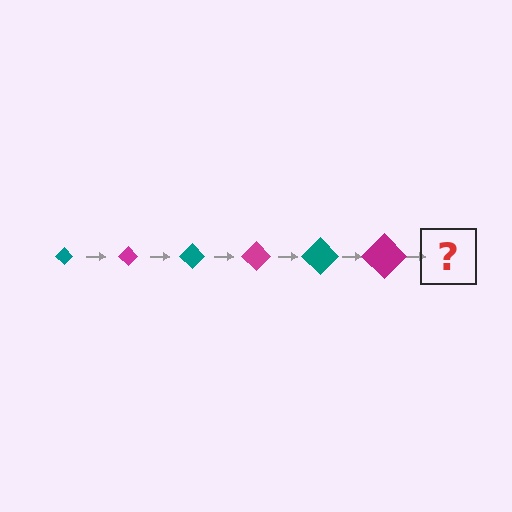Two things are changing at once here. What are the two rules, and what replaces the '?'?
The two rules are that the diamond grows larger each step and the color cycles through teal and magenta. The '?' should be a teal diamond, larger than the previous one.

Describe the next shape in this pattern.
It should be a teal diamond, larger than the previous one.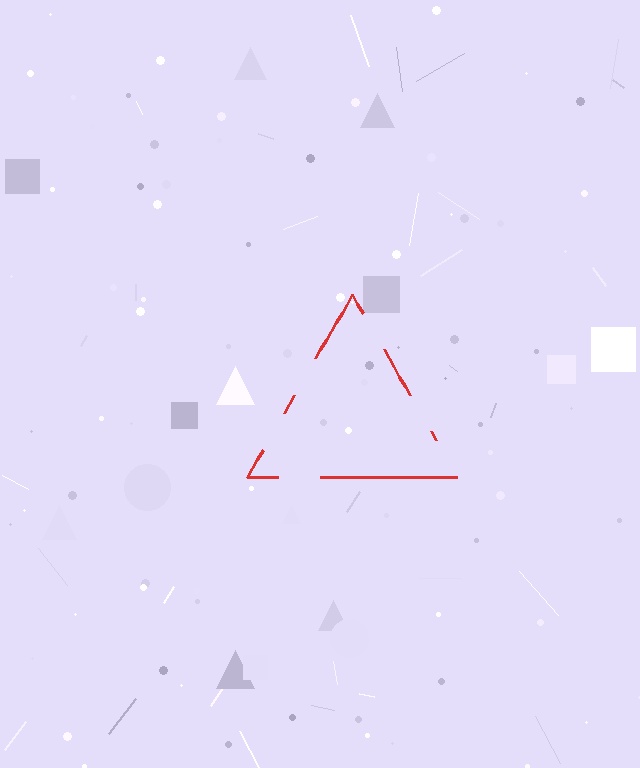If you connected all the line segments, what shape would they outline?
They would outline a triangle.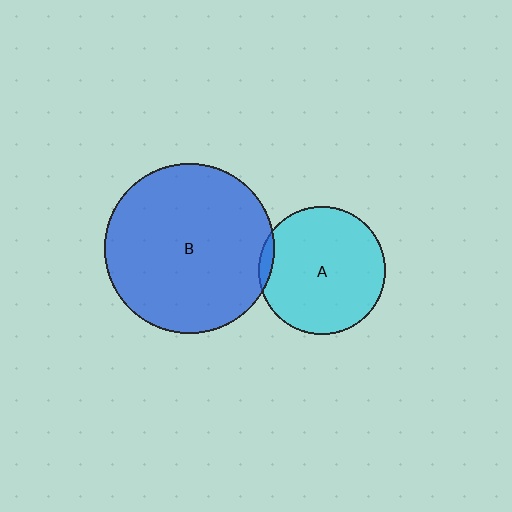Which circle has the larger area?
Circle B (blue).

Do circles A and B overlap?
Yes.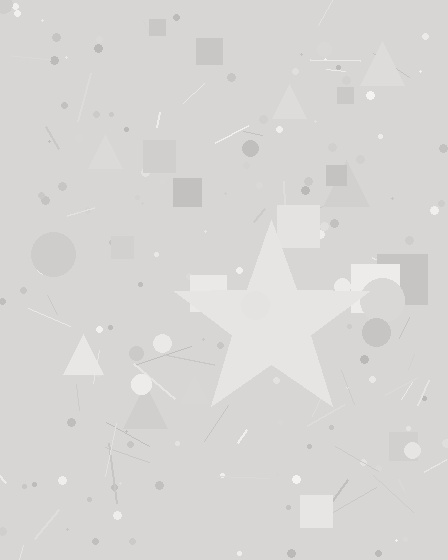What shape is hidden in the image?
A star is hidden in the image.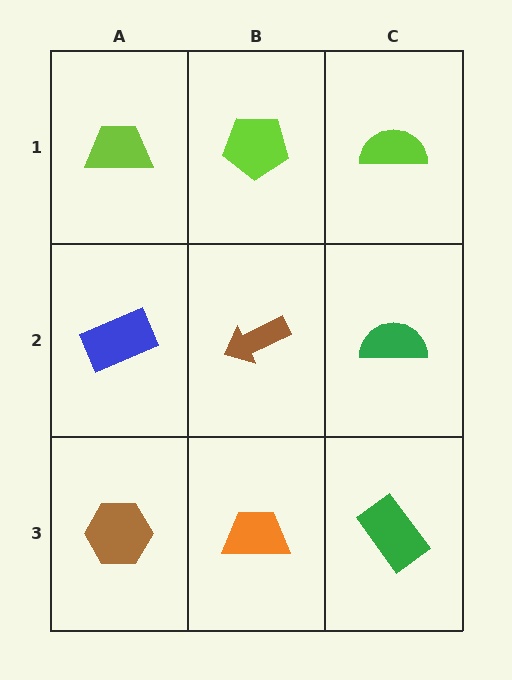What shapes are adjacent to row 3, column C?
A green semicircle (row 2, column C), an orange trapezoid (row 3, column B).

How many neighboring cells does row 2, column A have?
3.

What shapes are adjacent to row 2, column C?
A lime semicircle (row 1, column C), a green rectangle (row 3, column C), a brown arrow (row 2, column B).